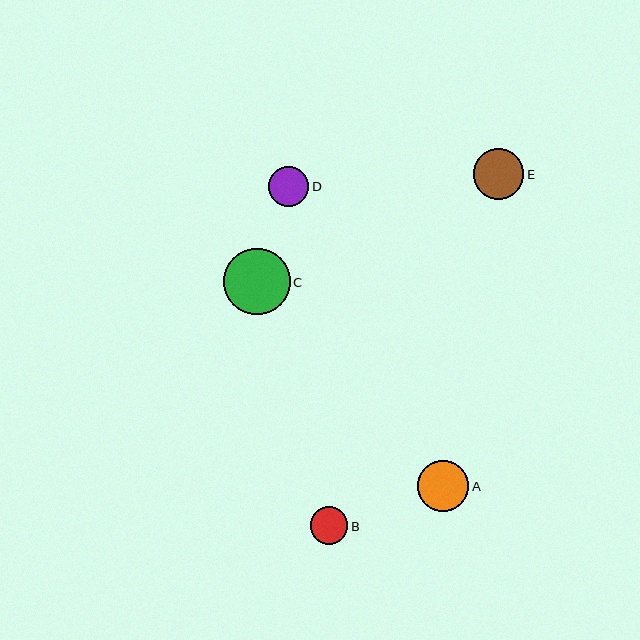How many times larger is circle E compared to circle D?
Circle E is approximately 1.3 times the size of circle D.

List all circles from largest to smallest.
From largest to smallest: C, A, E, D, B.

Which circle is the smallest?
Circle B is the smallest with a size of approximately 38 pixels.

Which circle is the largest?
Circle C is the largest with a size of approximately 66 pixels.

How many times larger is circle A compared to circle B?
Circle A is approximately 1.4 times the size of circle B.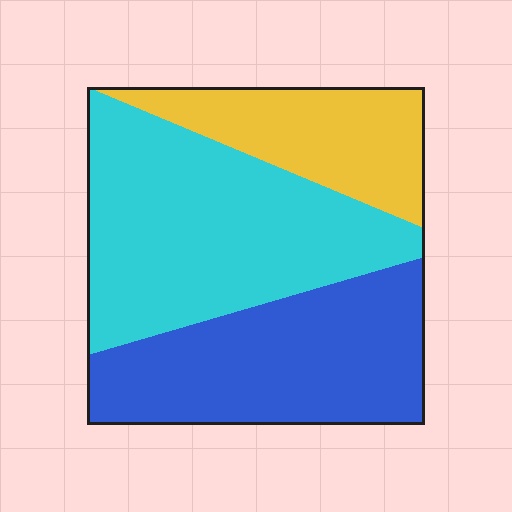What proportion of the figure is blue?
Blue takes up between a third and a half of the figure.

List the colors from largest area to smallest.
From largest to smallest: cyan, blue, yellow.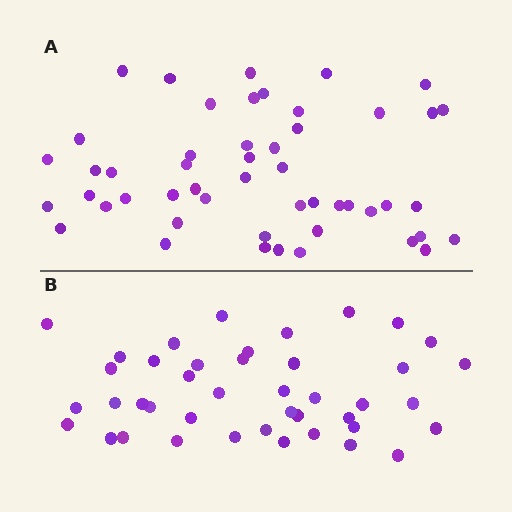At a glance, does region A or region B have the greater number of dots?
Region A (the top region) has more dots.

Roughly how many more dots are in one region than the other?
Region A has roughly 8 or so more dots than region B.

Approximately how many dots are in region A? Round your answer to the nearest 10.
About 50 dots.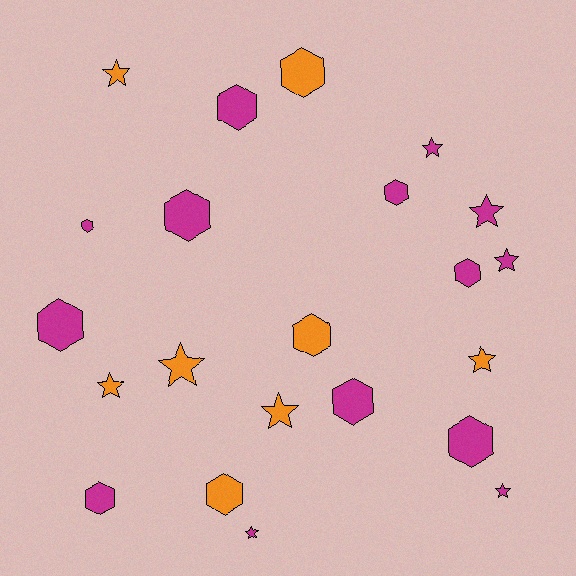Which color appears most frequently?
Magenta, with 14 objects.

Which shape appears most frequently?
Hexagon, with 12 objects.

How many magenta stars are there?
There are 5 magenta stars.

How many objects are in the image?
There are 22 objects.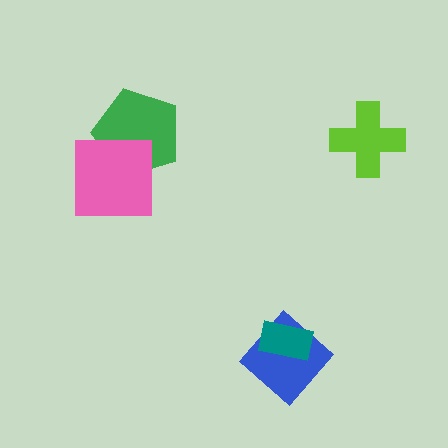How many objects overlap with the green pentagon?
1 object overlaps with the green pentagon.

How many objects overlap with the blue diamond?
1 object overlaps with the blue diamond.